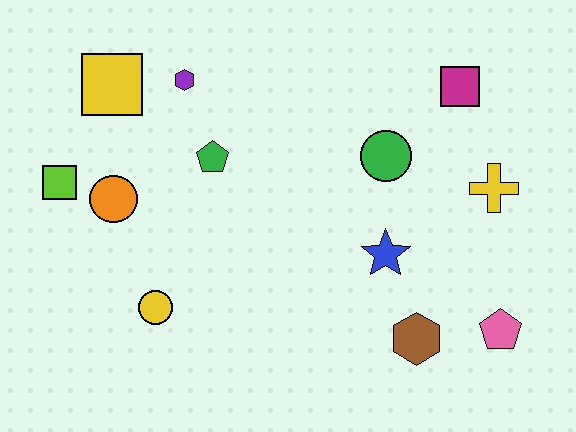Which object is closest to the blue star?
The brown hexagon is closest to the blue star.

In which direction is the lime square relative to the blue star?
The lime square is to the left of the blue star.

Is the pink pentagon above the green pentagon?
No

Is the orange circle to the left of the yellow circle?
Yes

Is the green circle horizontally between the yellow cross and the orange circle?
Yes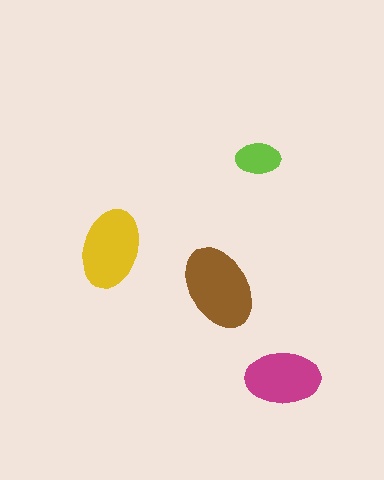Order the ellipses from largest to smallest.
the brown one, the yellow one, the magenta one, the lime one.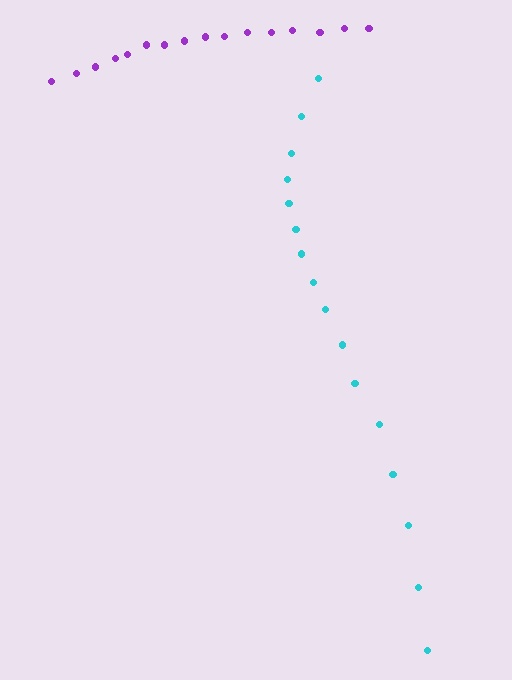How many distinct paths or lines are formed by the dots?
There are 2 distinct paths.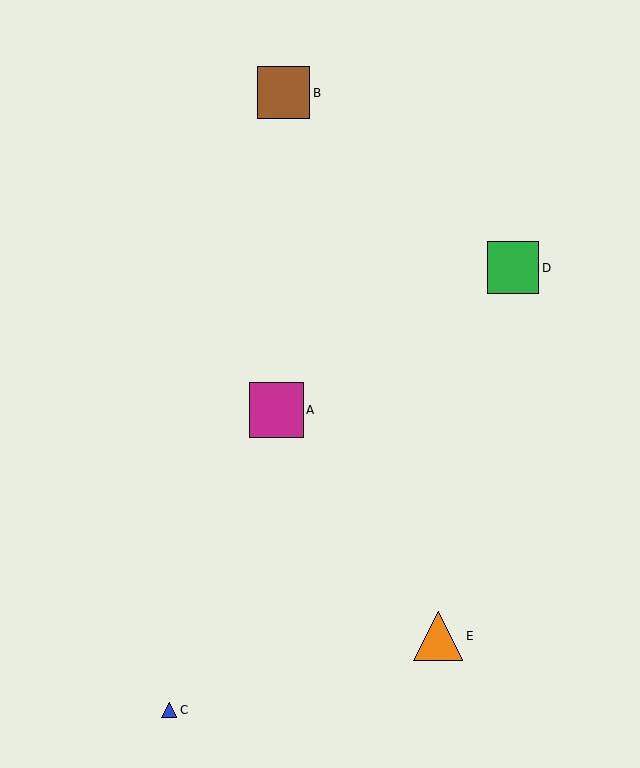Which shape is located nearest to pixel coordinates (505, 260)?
The green square (labeled D) at (513, 268) is nearest to that location.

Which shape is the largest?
The magenta square (labeled A) is the largest.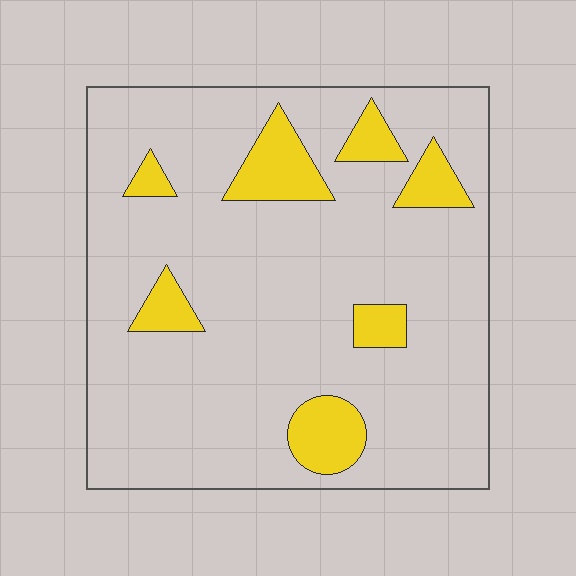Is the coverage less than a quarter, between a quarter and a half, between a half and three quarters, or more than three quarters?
Less than a quarter.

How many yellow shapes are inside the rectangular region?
7.